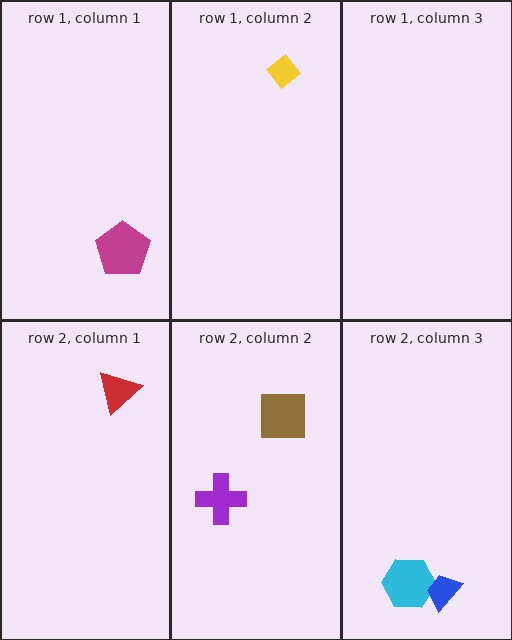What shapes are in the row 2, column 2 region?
The brown square, the purple cross.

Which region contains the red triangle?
The row 2, column 1 region.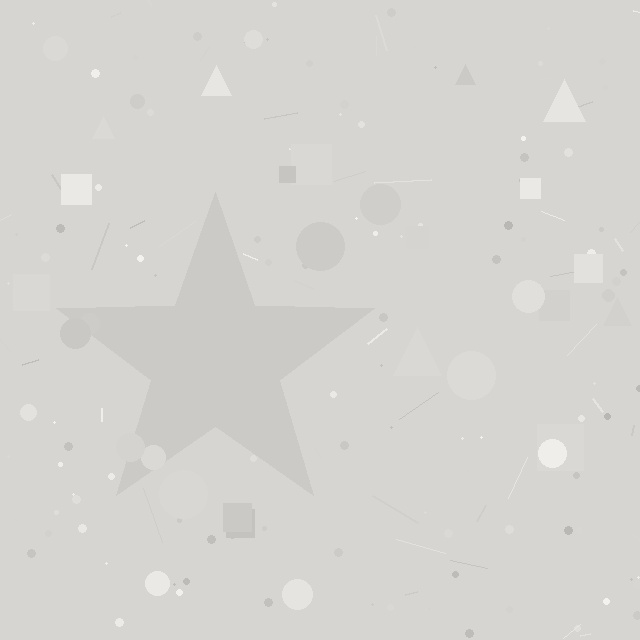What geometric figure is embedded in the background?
A star is embedded in the background.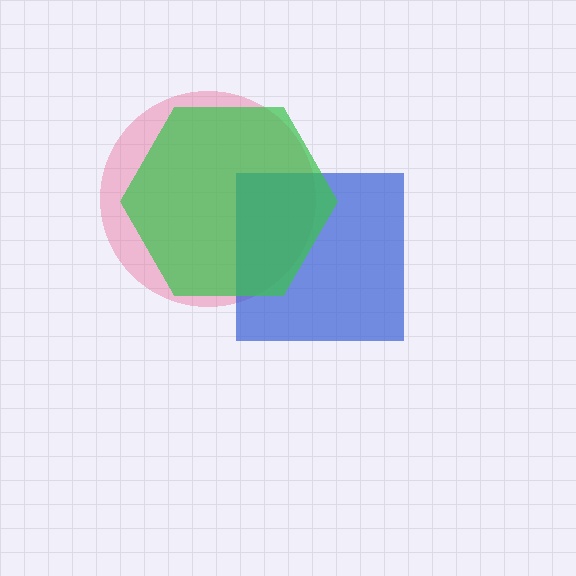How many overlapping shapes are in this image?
There are 3 overlapping shapes in the image.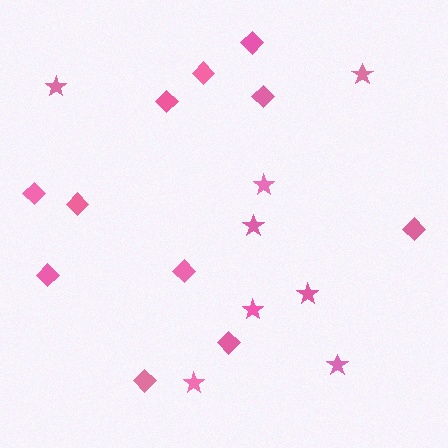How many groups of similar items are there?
There are 2 groups: one group of stars (8) and one group of diamonds (11).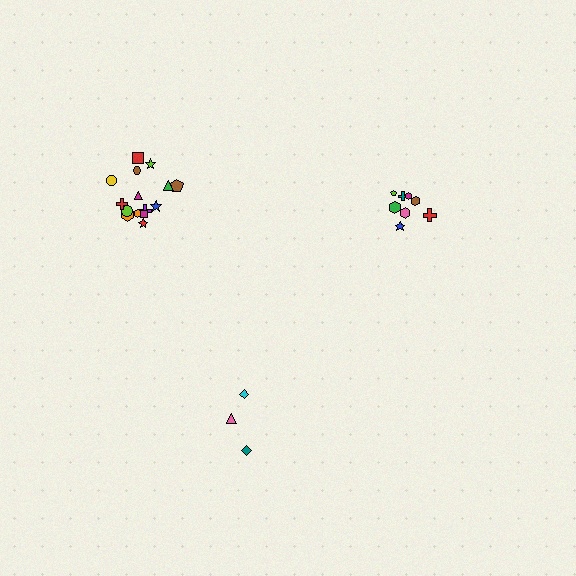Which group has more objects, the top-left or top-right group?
The top-left group.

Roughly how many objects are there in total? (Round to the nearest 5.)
Roughly 25 objects in total.